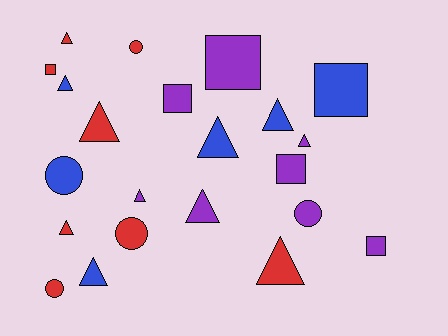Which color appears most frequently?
Purple, with 8 objects.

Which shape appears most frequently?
Triangle, with 11 objects.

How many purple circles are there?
There is 1 purple circle.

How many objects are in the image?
There are 22 objects.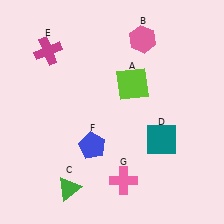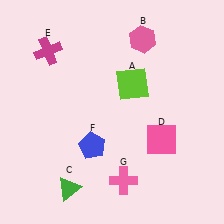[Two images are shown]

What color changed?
The square (D) changed from teal in Image 1 to pink in Image 2.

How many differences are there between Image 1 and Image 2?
There is 1 difference between the two images.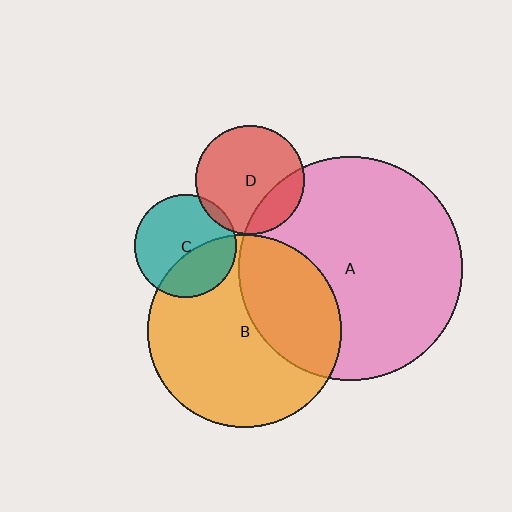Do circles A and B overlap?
Yes.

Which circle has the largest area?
Circle A (pink).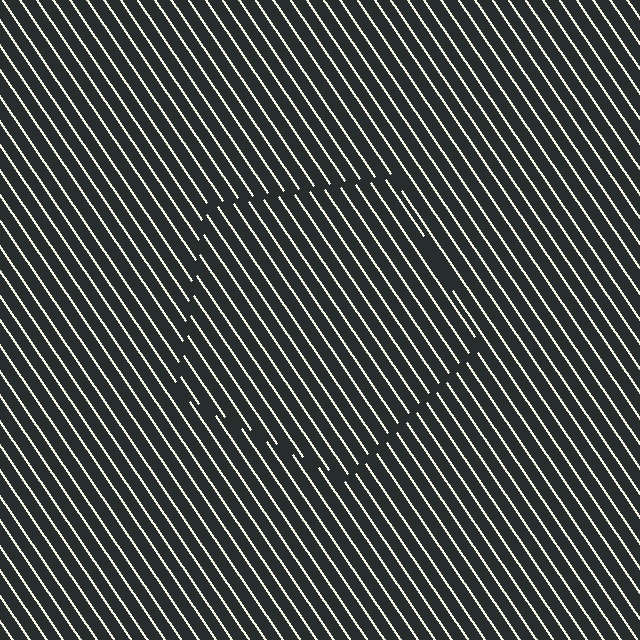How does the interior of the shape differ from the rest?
The interior of the shape contains the same grating, shifted by half a period — the contour is defined by the phase discontinuity where line-ends from the inner and outer gratings abut.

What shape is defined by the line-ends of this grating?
An illusory pentagon. The interior of the shape contains the same grating, shifted by half a period — the contour is defined by the phase discontinuity where line-ends from the inner and outer gratings abut.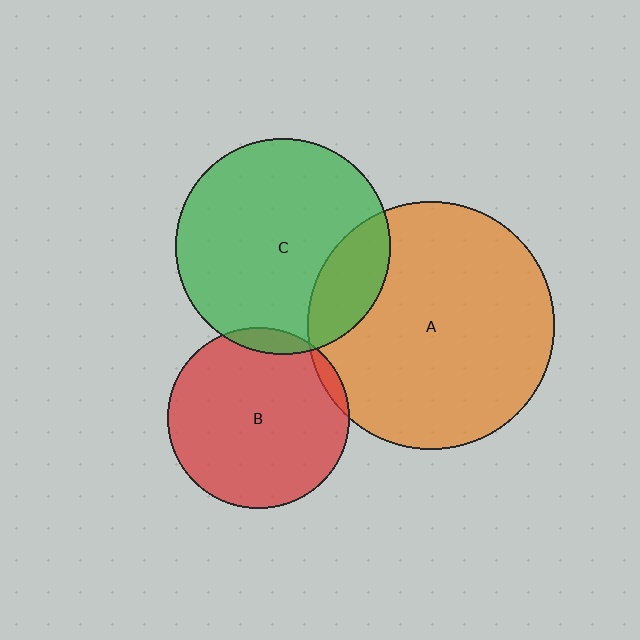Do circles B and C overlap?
Yes.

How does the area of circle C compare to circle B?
Approximately 1.4 times.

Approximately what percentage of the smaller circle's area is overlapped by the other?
Approximately 5%.